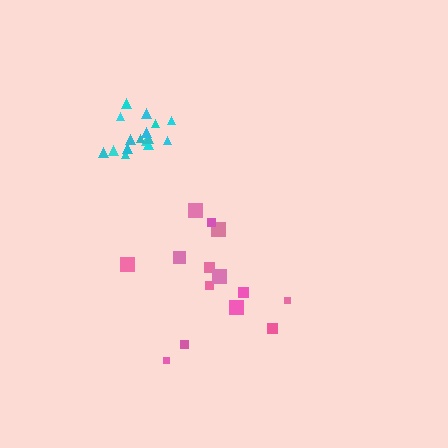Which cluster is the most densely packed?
Cyan.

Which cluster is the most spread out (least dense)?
Pink.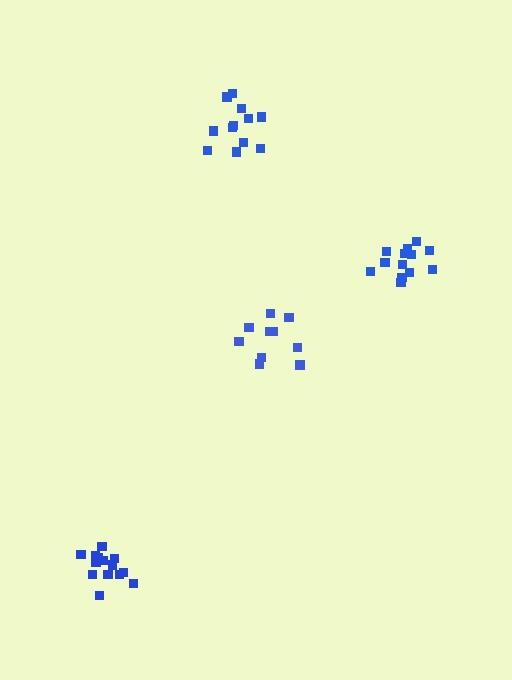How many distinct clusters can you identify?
There are 4 distinct clusters.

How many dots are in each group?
Group 1: 10 dots, Group 2: 13 dots, Group 3: 14 dots, Group 4: 12 dots (49 total).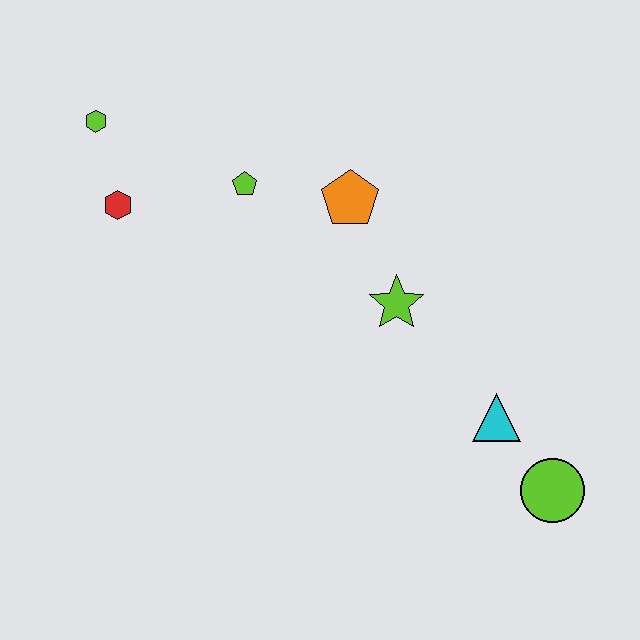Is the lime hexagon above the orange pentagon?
Yes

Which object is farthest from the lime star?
The lime hexagon is farthest from the lime star.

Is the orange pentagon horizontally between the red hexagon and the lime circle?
Yes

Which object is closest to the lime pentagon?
The orange pentagon is closest to the lime pentagon.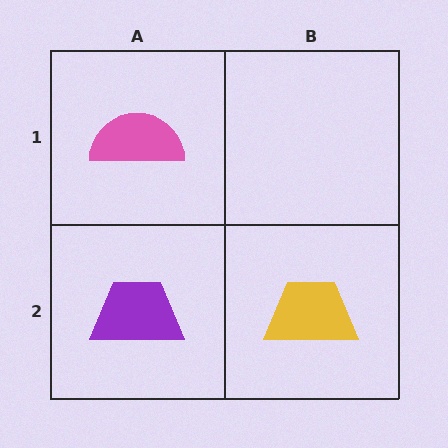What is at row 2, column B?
A yellow trapezoid.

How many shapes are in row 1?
1 shape.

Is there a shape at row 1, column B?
No, that cell is empty.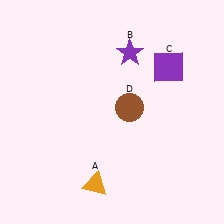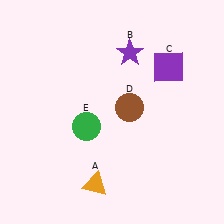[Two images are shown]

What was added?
A green circle (E) was added in Image 2.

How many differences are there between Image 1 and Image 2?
There is 1 difference between the two images.